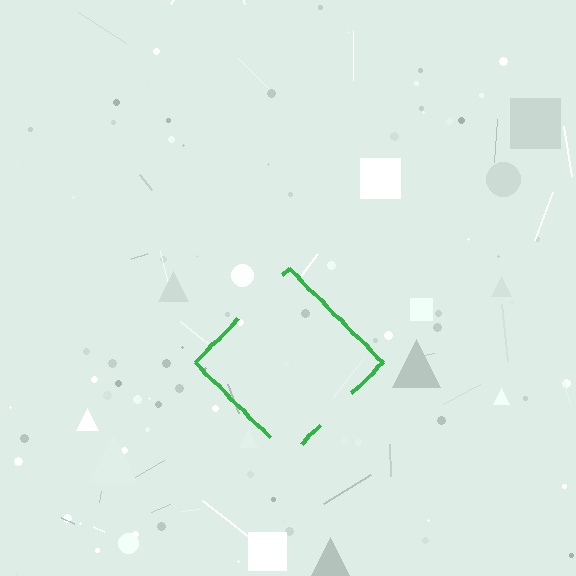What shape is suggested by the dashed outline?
The dashed outline suggests a diamond.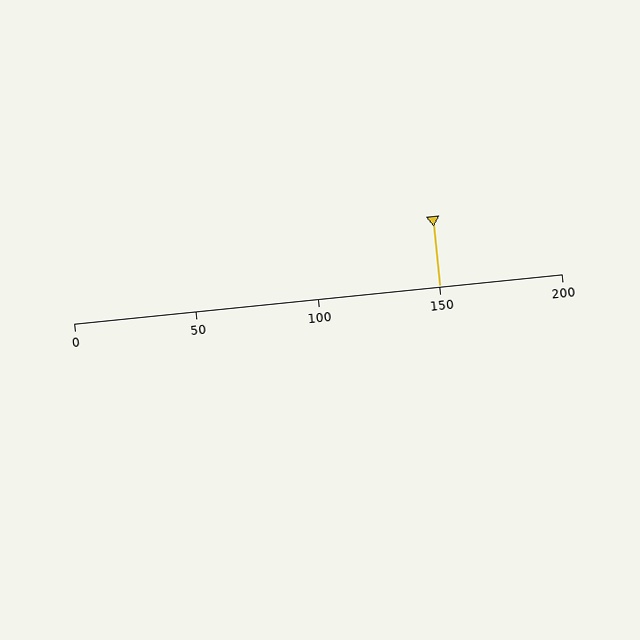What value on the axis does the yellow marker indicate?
The marker indicates approximately 150.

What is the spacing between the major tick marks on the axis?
The major ticks are spaced 50 apart.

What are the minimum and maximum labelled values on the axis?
The axis runs from 0 to 200.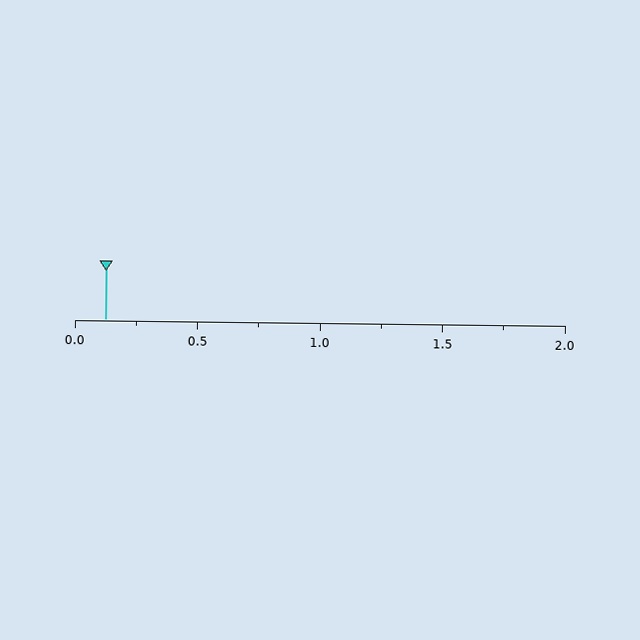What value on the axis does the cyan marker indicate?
The marker indicates approximately 0.12.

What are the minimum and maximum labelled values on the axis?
The axis runs from 0.0 to 2.0.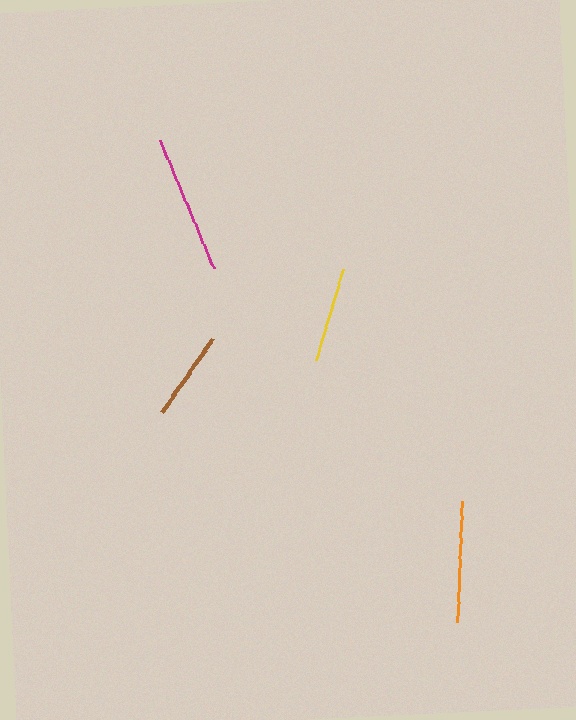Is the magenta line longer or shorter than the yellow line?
The magenta line is longer than the yellow line.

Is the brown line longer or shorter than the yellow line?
The yellow line is longer than the brown line.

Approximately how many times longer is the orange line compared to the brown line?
The orange line is approximately 1.4 times the length of the brown line.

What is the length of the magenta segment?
The magenta segment is approximately 139 pixels long.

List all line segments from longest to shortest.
From longest to shortest: magenta, orange, yellow, brown.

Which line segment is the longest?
The magenta line is the longest at approximately 139 pixels.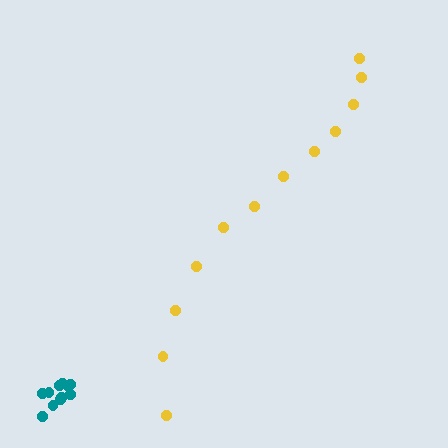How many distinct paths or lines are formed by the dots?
There are 2 distinct paths.